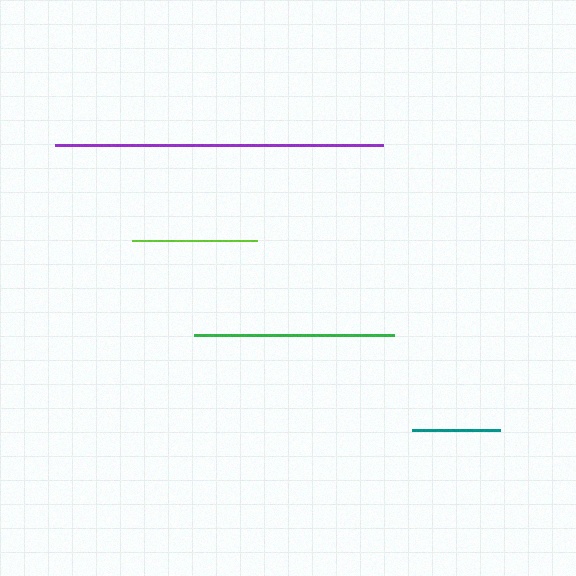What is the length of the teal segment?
The teal segment is approximately 88 pixels long.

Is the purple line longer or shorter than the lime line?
The purple line is longer than the lime line.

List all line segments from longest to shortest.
From longest to shortest: purple, green, lime, teal.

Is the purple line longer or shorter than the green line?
The purple line is longer than the green line.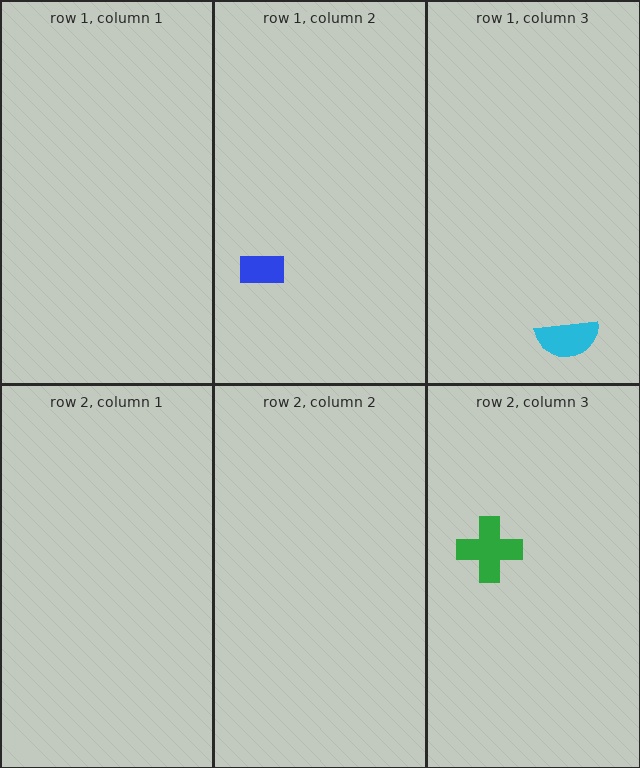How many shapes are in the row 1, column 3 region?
1.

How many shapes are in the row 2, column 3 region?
1.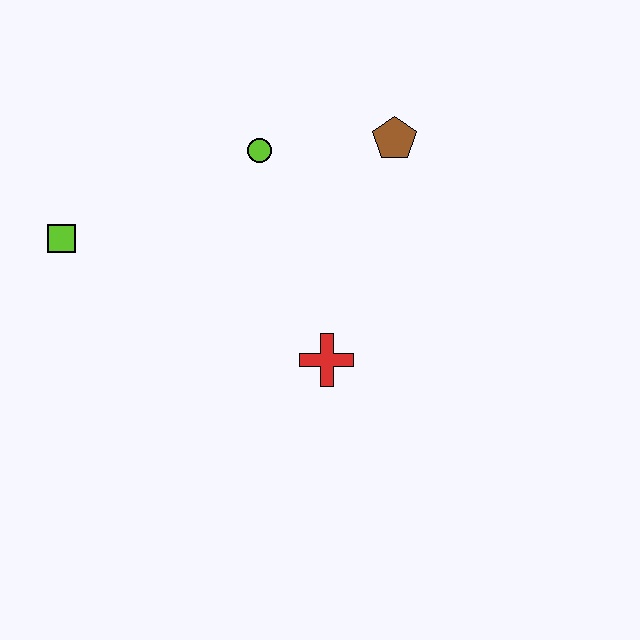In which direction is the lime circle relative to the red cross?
The lime circle is above the red cross.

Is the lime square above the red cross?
Yes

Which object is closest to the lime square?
The lime circle is closest to the lime square.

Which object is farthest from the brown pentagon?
The lime square is farthest from the brown pentagon.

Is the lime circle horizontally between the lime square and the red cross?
Yes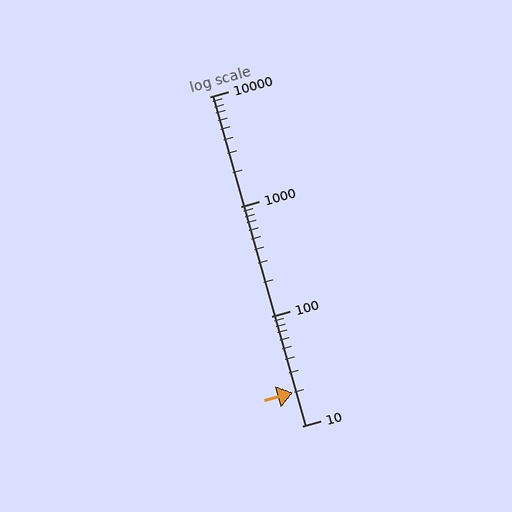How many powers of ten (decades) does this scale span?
The scale spans 3 decades, from 10 to 10000.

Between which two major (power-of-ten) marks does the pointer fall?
The pointer is between 10 and 100.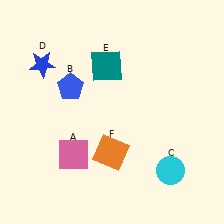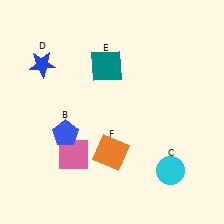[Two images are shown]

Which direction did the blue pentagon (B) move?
The blue pentagon (B) moved down.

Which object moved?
The blue pentagon (B) moved down.